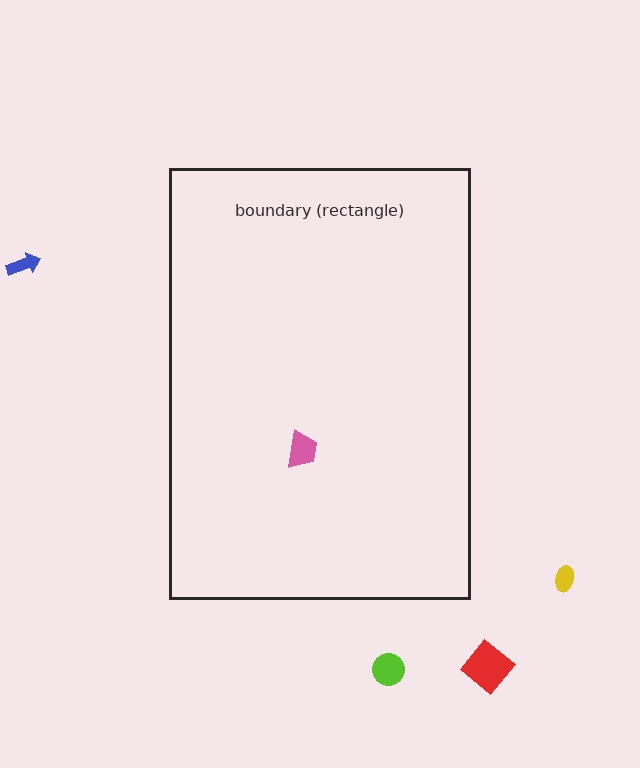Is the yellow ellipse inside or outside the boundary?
Outside.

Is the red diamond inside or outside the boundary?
Outside.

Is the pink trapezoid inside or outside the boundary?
Inside.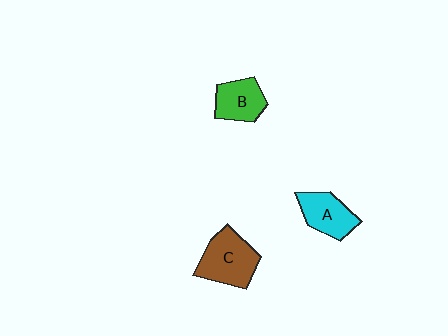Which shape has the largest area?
Shape C (brown).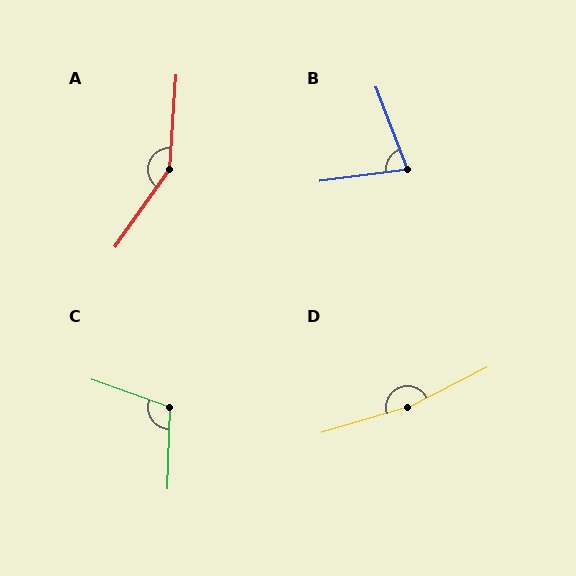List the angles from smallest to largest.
B (77°), C (108°), A (149°), D (170°).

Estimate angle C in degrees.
Approximately 108 degrees.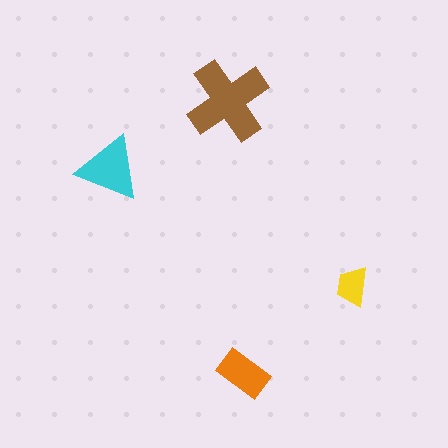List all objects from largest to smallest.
The brown cross, the cyan triangle, the orange rectangle, the yellow trapezoid.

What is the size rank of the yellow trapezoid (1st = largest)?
4th.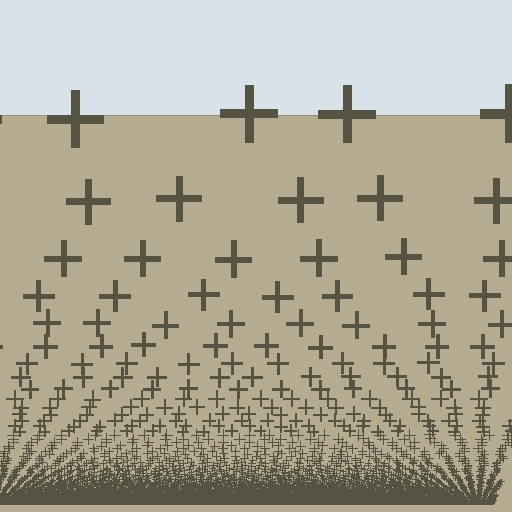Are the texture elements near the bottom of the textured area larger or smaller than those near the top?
Smaller. The gradient is inverted — elements near the bottom are smaller and denser.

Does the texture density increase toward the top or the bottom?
Density increases toward the bottom.